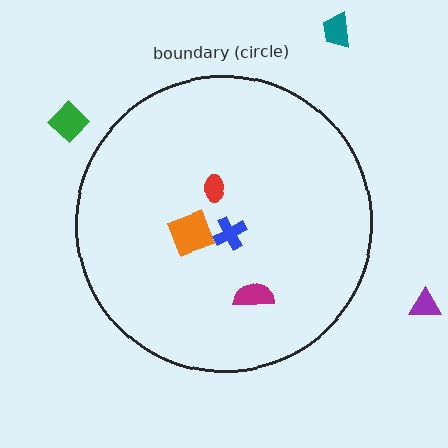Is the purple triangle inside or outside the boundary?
Outside.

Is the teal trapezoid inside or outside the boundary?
Outside.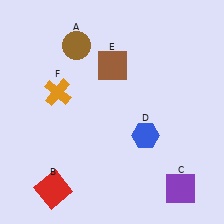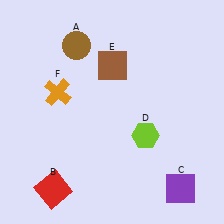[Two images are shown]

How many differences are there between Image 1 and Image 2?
There is 1 difference between the two images.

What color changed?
The hexagon (D) changed from blue in Image 1 to lime in Image 2.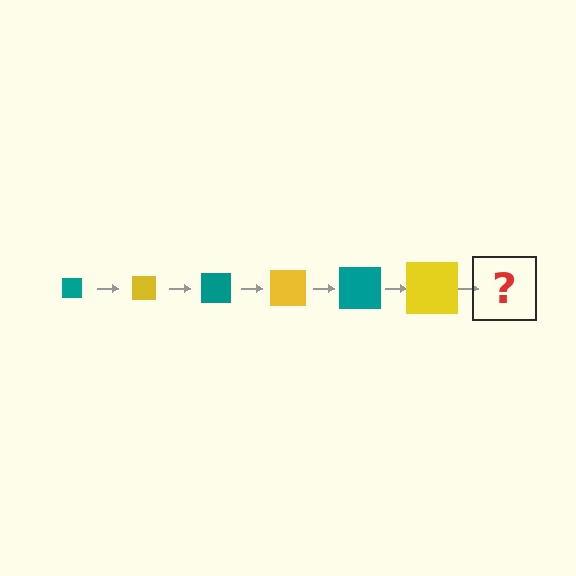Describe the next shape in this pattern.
It should be a teal square, larger than the previous one.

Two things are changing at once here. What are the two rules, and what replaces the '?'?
The two rules are that the square grows larger each step and the color cycles through teal and yellow. The '?' should be a teal square, larger than the previous one.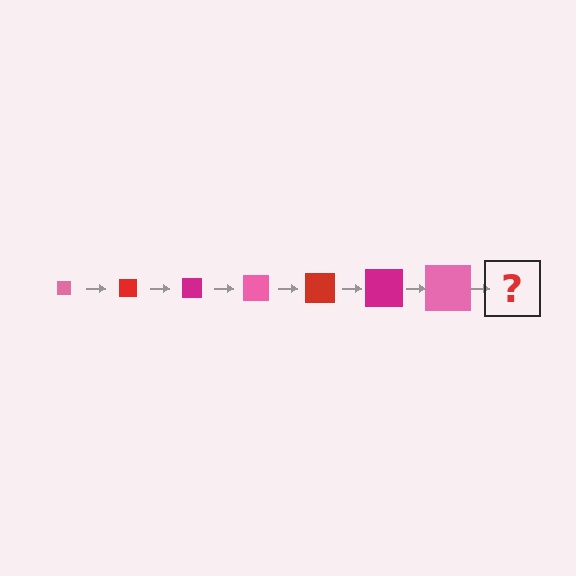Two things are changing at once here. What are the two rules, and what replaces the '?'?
The two rules are that the square grows larger each step and the color cycles through pink, red, and magenta. The '?' should be a red square, larger than the previous one.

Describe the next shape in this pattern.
It should be a red square, larger than the previous one.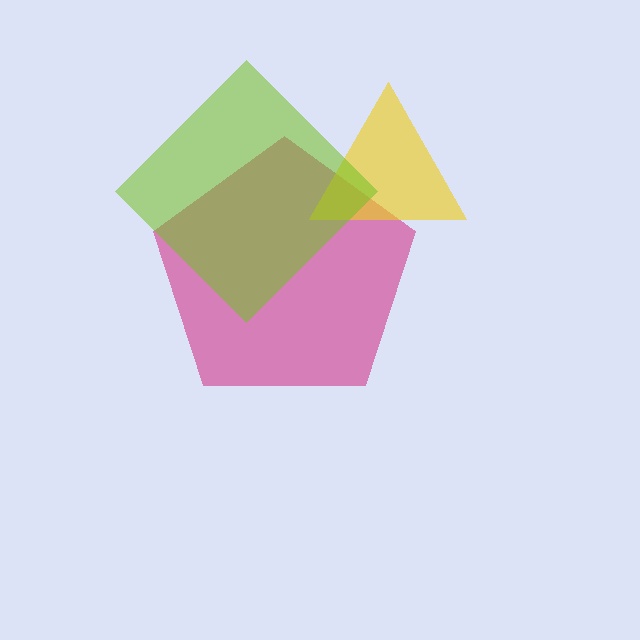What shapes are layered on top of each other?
The layered shapes are: a magenta pentagon, a yellow triangle, a lime diamond.